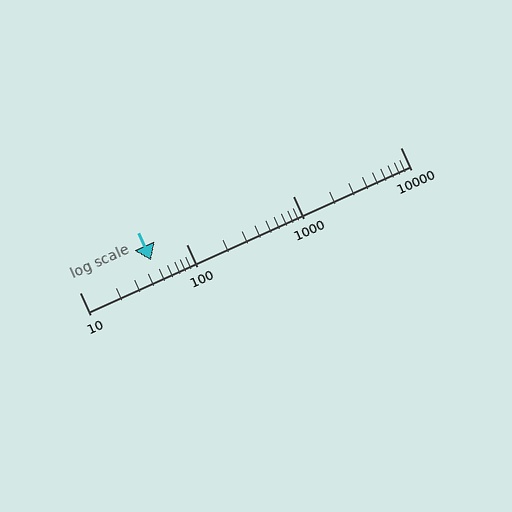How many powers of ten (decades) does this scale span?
The scale spans 3 decades, from 10 to 10000.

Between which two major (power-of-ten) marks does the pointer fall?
The pointer is between 10 and 100.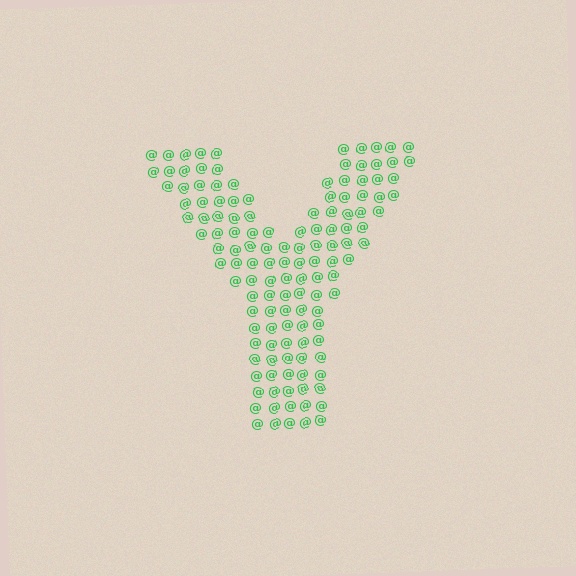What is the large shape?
The large shape is the letter Y.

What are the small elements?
The small elements are at signs.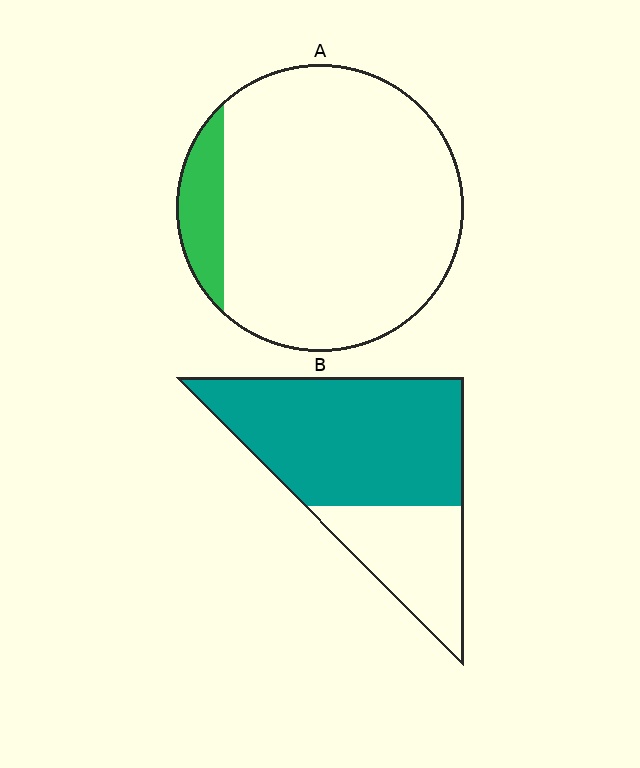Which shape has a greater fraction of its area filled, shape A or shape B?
Shape B.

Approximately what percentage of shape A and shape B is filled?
A is approximately 10% and B is approximately 70%.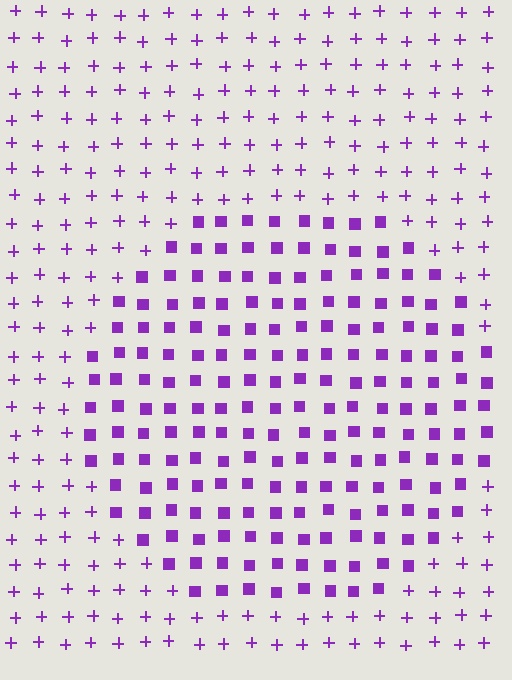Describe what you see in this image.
The image is filled with small purple elements arranged in a uniform grid. A circle-shaped region contains squares, while the surrounding area contains plus signs. The boundary is defined purely by the change in element shape.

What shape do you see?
I see a circle.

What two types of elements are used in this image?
The image uses squares inside the circle region and plus signs outside it.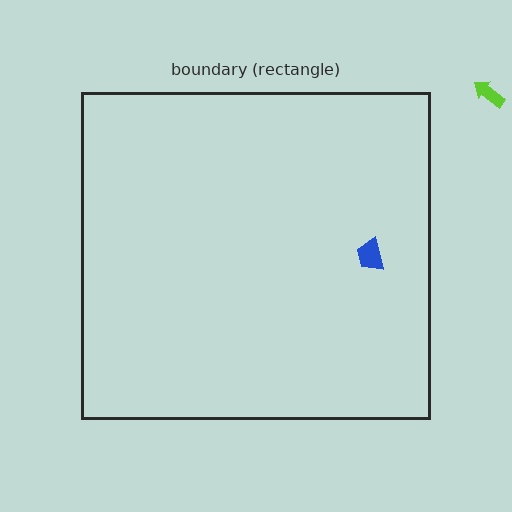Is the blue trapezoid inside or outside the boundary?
Inside.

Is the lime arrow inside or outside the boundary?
Outside.